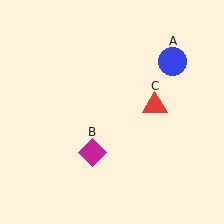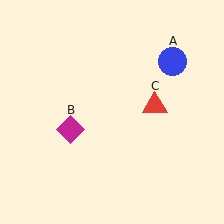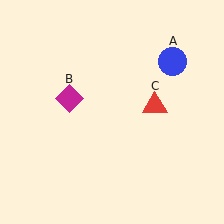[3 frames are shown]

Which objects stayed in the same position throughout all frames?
Blue circle (object A) and red triangle (object C) remained stationary.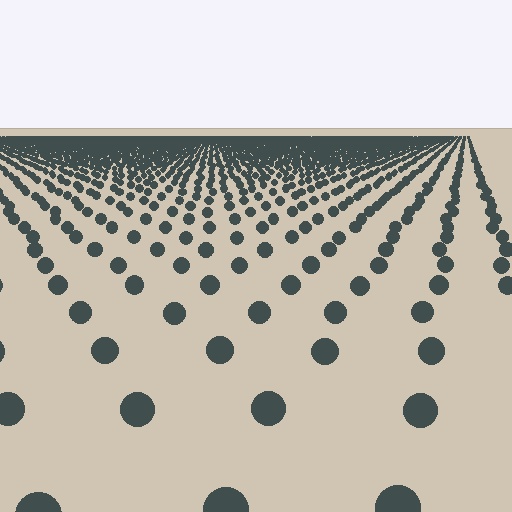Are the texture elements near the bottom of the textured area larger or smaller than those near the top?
Larger. Near the bottom, elements are closer to the viewer and appear at a bigger on-screen size.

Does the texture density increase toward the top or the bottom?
Density increases toward the top.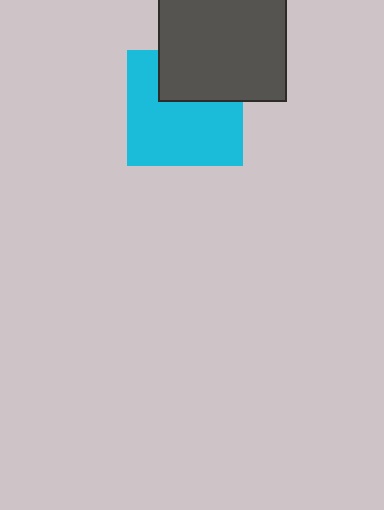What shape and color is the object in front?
The object in front is a dark gray square.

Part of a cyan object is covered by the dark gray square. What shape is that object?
It is a square.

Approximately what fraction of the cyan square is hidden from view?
Roughly 33% of the cyan square is hidden behind the dark gray square.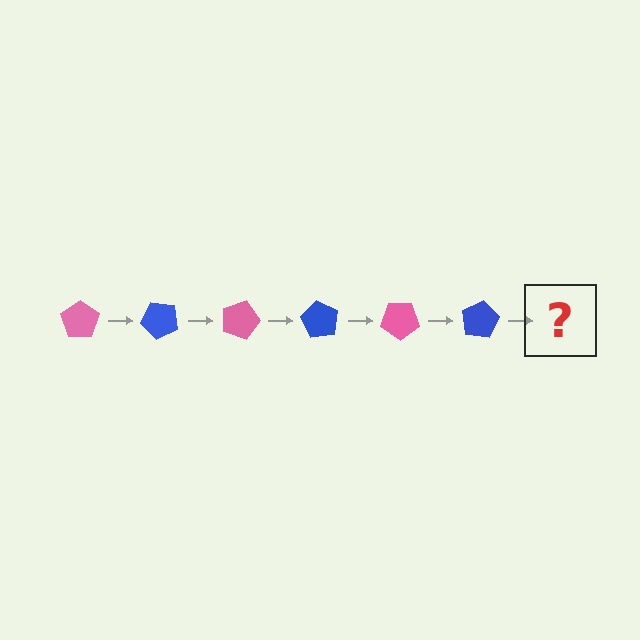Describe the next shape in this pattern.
It should be a pink pentagon, rotated 270 degrees from the start.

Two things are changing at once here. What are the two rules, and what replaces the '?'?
The two rules are that it rotates 45 degrees each step and the color cycles through pink and blue. The '?' should be a pink pentagon, rotated 270 degrees from the start.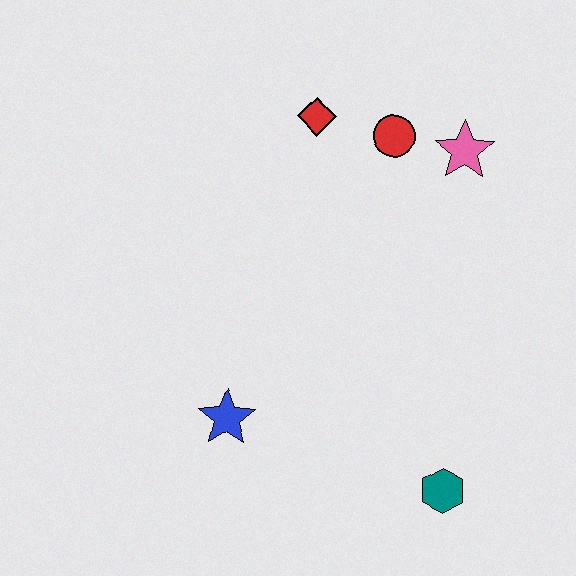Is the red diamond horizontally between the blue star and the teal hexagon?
Yes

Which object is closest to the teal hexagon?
The blue star is closest to the teal hexagon.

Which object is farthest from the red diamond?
The teal hexagon is farthest from the red diamond.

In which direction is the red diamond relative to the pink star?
The red diamond is to the left of the pink star.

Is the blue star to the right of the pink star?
No